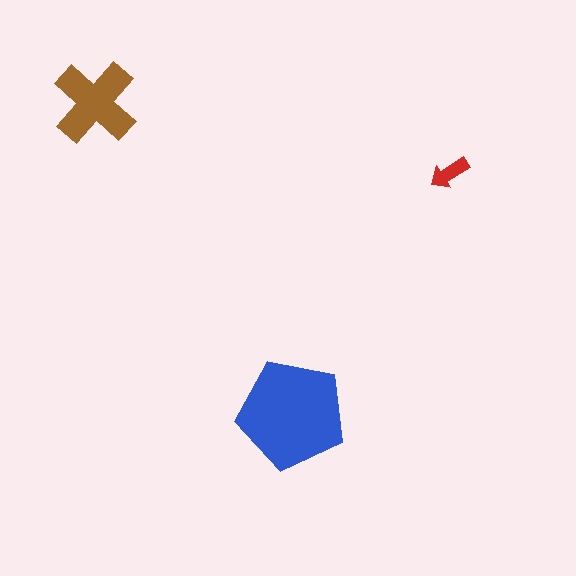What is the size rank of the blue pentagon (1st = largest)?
1st.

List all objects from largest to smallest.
The blue pentagon, the brown cross, the red arrow.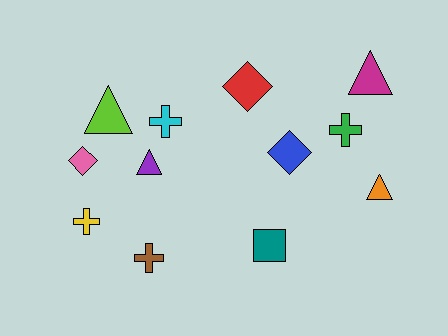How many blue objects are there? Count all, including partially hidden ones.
There is 1 blue object.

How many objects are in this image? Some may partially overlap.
There are 12 objects.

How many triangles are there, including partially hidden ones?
There are 4 triangles.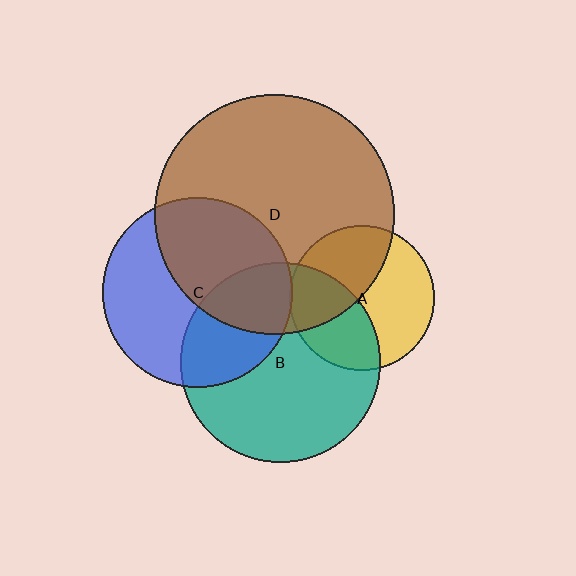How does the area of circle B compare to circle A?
Approximately 1.9 times.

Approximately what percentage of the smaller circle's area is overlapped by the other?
Approximately 35%.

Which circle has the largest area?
Circle D (brown).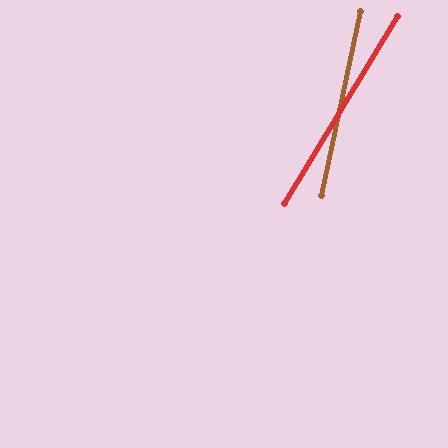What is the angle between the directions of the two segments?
Approximately 19 degrees.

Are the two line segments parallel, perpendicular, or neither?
Neither parallel nor perpendicular — they differ by about 19°.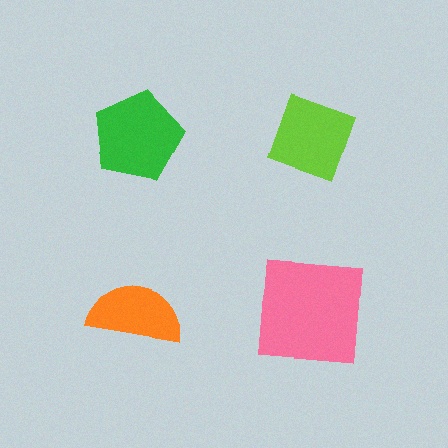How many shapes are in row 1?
2 shapes.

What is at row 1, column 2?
A lime diamond.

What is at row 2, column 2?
A pink square.